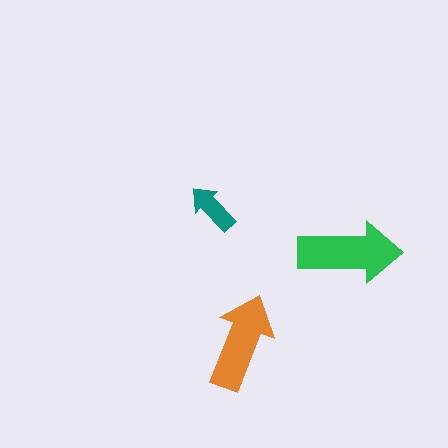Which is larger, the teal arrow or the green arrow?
The green one.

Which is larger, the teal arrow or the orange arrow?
The orange one.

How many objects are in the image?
There are 3 objects in the image.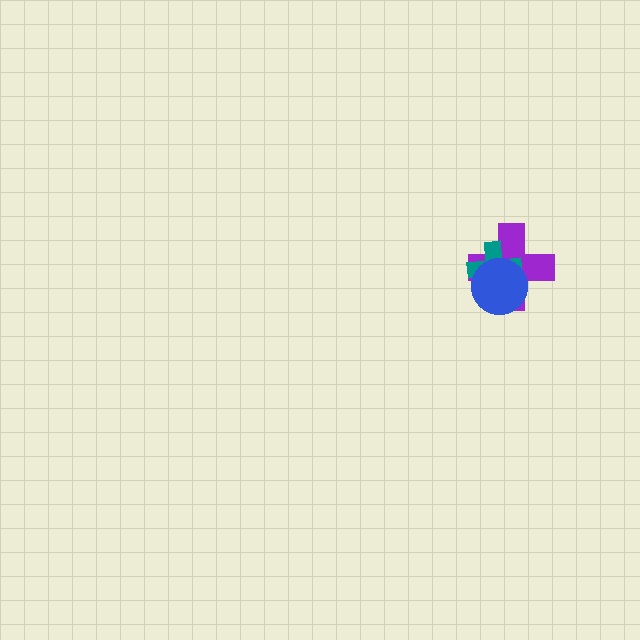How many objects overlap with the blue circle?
2 objects overlap with the blue circle.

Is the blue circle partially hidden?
No, no other shape covers it.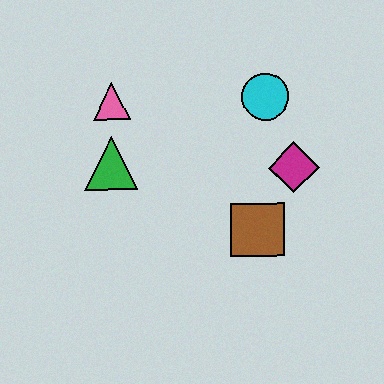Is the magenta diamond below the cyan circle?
Yes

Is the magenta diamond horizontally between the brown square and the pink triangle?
No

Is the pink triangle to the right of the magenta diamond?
No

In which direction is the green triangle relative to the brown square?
The green triangle is to the left of the brown square.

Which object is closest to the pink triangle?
The green triangle is closest to the pink triangle.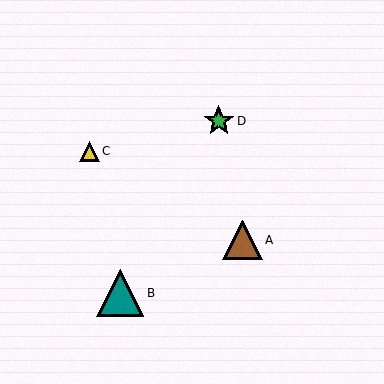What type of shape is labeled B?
Shape B is a teal triangle.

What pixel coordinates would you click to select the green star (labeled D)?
Click at (219, 121) to select the green star D.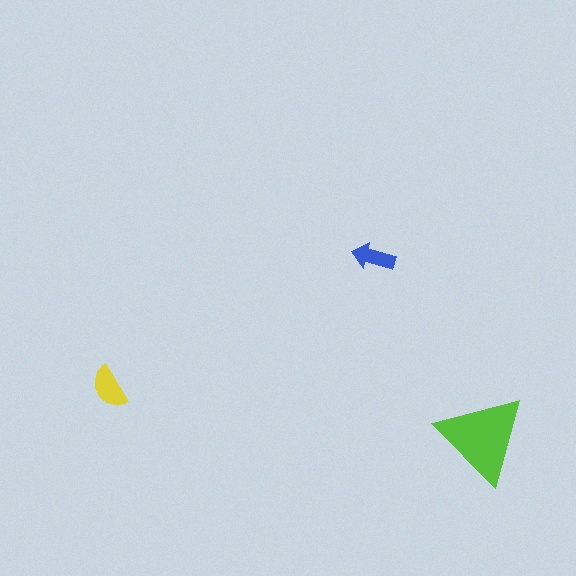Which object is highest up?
The blue arrow is topmost.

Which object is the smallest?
The blue arrow.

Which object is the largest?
The lime triangle.